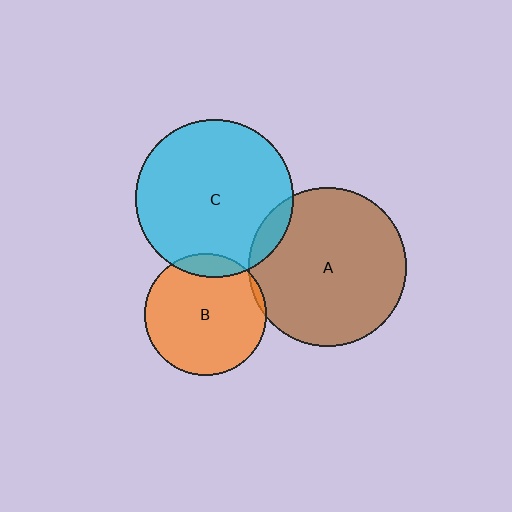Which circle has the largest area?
Circle A (brown).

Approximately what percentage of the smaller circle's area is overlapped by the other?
Approximately 5%.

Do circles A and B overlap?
Yes.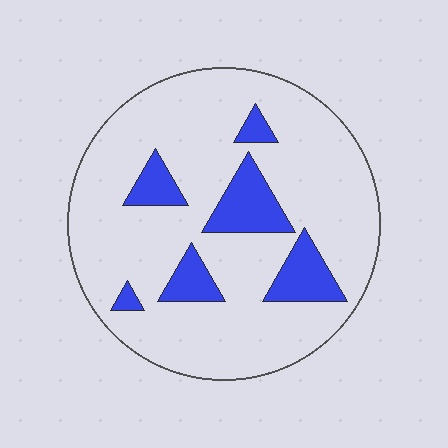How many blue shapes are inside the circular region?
6.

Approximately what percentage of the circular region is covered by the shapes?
Approximately 15%.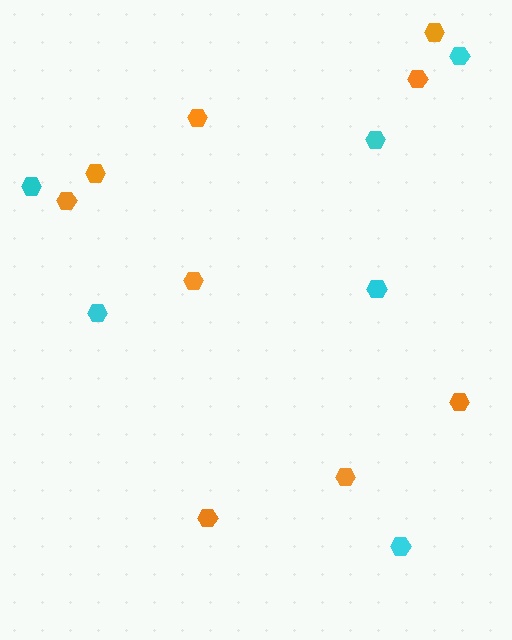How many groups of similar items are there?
There are 2 groups: one group of orange hexagons (9) and one group of cyan hexagons (6).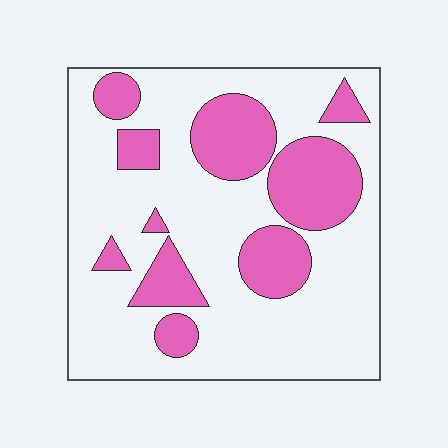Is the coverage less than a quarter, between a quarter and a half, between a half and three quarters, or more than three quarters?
Between a quarter and a half.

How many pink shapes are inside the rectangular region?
10.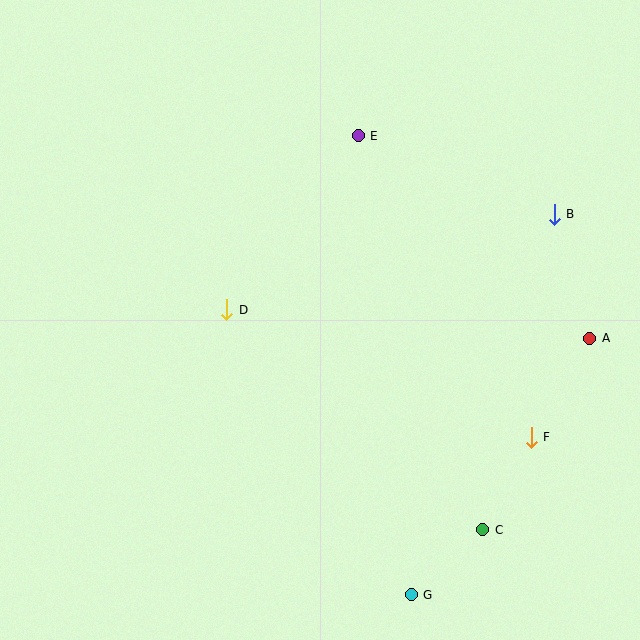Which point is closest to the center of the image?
Point D at (227, 310) is closest to the center.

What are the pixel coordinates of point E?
Point E is at (358, 136).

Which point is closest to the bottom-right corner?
Point C is closest to the bottom-right corner.